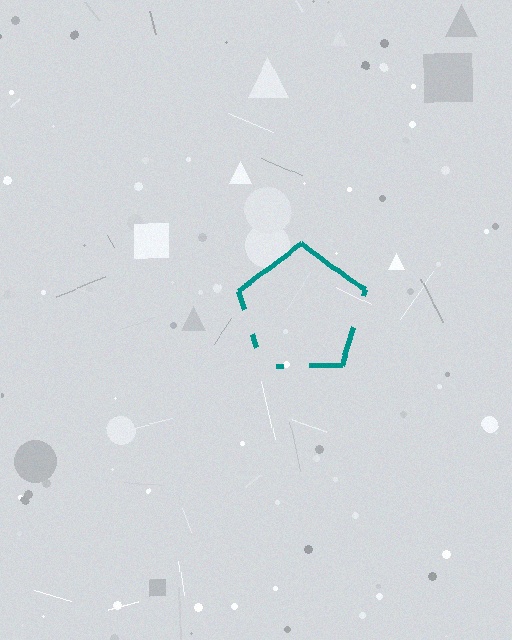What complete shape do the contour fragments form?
The contour fragments form a pentagon.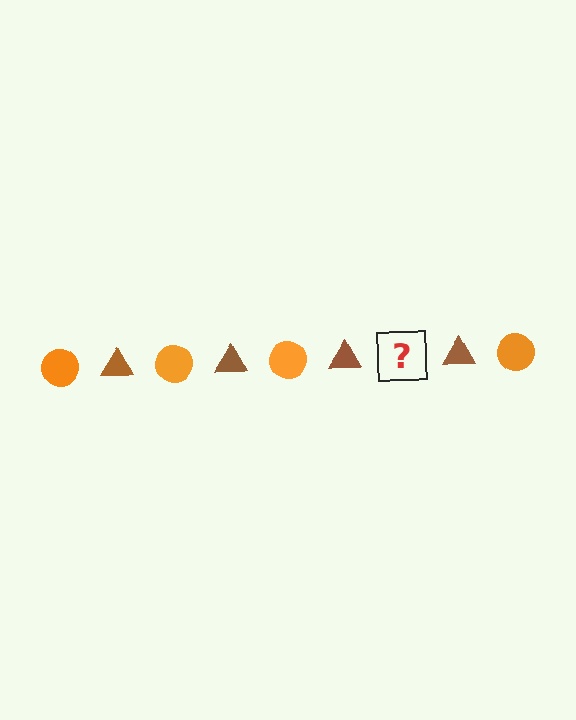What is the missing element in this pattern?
The missing element is an orange circle.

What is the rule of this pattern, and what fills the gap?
The rule is that the pattern alternates between orange circle and brown triangle. The gap should be filled with an orange circle.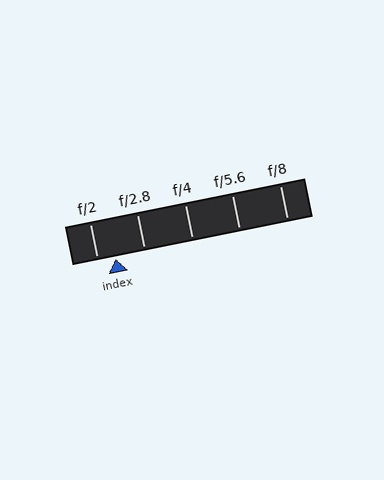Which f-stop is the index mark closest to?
The index mark is closest to f/2.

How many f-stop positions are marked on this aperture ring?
There are 5 f-stop positions marked.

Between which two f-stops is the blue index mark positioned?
The index mark is between f/2 and f/2.8.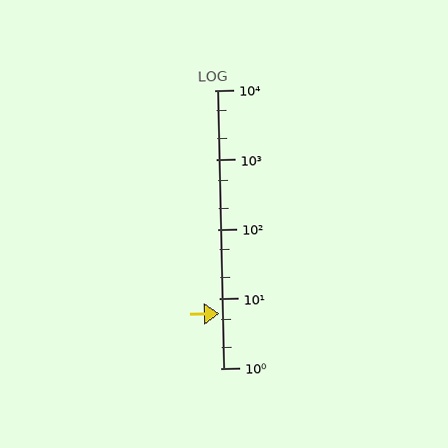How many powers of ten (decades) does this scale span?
The scale spans 4 decades, from 1 to 10000.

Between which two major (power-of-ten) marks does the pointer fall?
The pointer is between 1 and 10.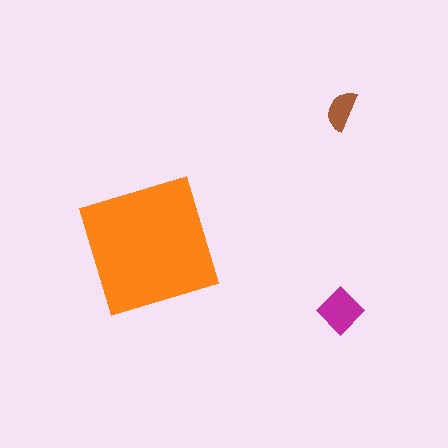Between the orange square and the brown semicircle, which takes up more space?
The orange square.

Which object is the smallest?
The brown semicircle.